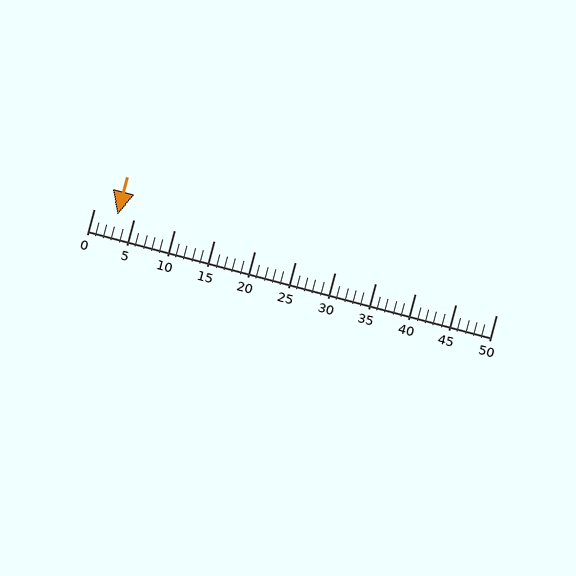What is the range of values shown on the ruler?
The ruler shows values from 0 to 50.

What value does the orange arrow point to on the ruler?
The orange arrow points to approximately 3.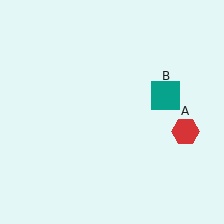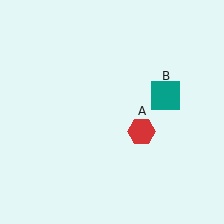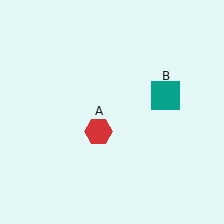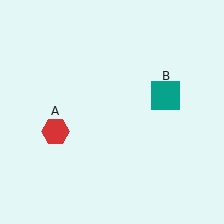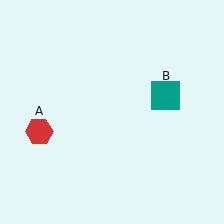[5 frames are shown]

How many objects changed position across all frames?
1 object changed position: red hexagon (object A).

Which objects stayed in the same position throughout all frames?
Teal square (object B) remained stationary.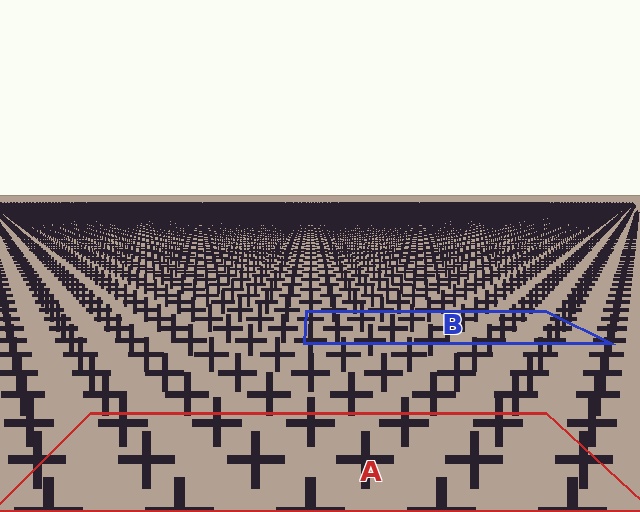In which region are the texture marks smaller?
The texture marks are smaller in region B, because it is farther away.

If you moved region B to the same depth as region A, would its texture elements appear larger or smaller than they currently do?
They would appear larger. At a closer depth, the same texture elements are projected at a bigger on-screen size.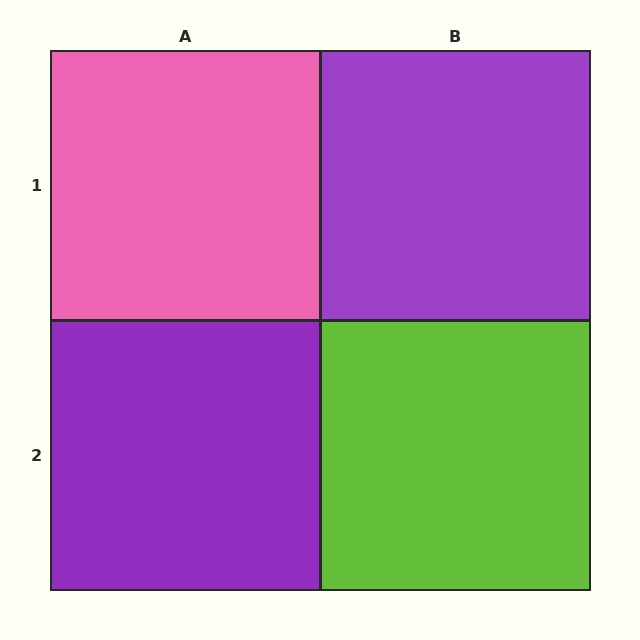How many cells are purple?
2 cells are purple.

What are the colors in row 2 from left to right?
Purple, lime.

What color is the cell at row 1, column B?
Purple.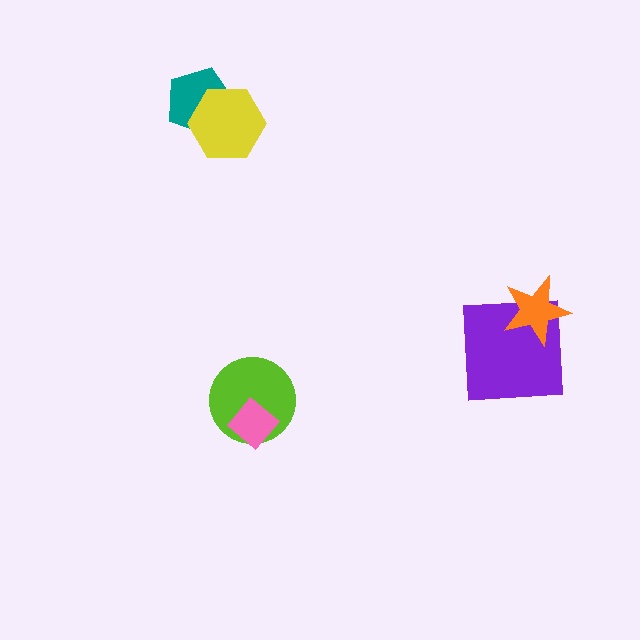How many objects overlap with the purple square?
1 object overlaps with the purple square.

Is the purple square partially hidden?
Yes, it is partially covered by another shape.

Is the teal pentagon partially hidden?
Yes, it is partially covered by another shape.